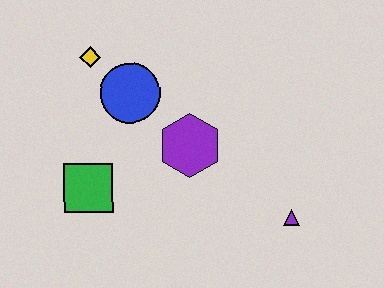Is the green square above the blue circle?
No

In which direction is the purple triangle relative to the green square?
The purple triangle is to the right of the green square.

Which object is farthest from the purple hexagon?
The yellow diamond is farthest from the purple hexagon.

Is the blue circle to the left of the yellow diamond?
No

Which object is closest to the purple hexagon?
The blue circle is closest to the purple hexagon.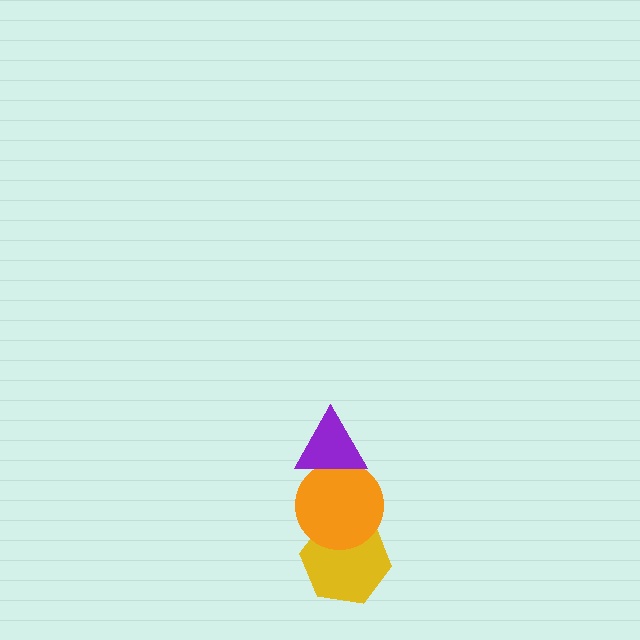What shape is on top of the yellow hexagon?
The orange circle is on top of the yellow hexagon.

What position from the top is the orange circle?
The orange circle is 2nd from the top.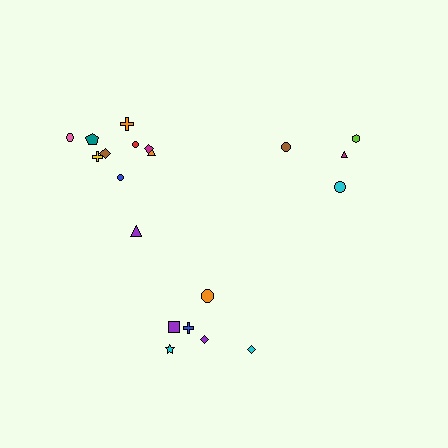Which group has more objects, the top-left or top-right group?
The top-left group.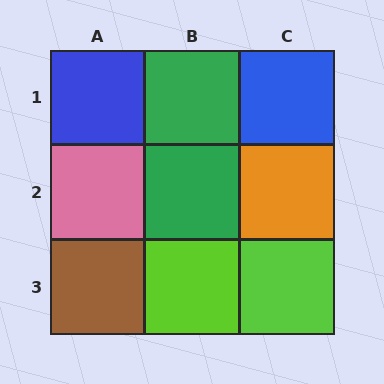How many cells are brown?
1 cell is brown.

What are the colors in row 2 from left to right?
Pink, green, orange.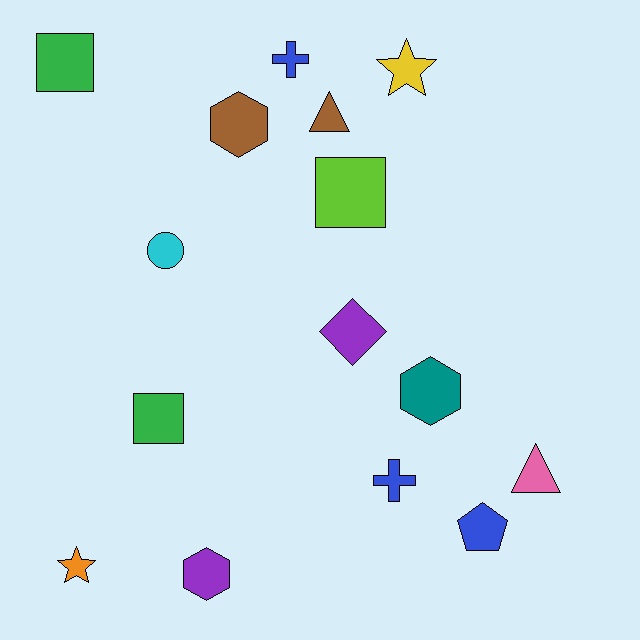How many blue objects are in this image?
There are 3 blue objects.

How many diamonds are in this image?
There is 1 diamond.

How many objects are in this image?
There are 15 objects.